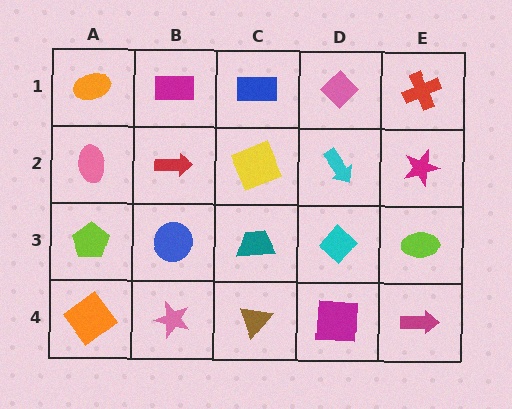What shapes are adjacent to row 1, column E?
A magenta star (row 2, column E), a pink diamond (row 1, column D).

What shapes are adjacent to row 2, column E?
A red cross (row 1, column E), a lime ellipse (row 3, column E), a cyan arrow (row 2, column D).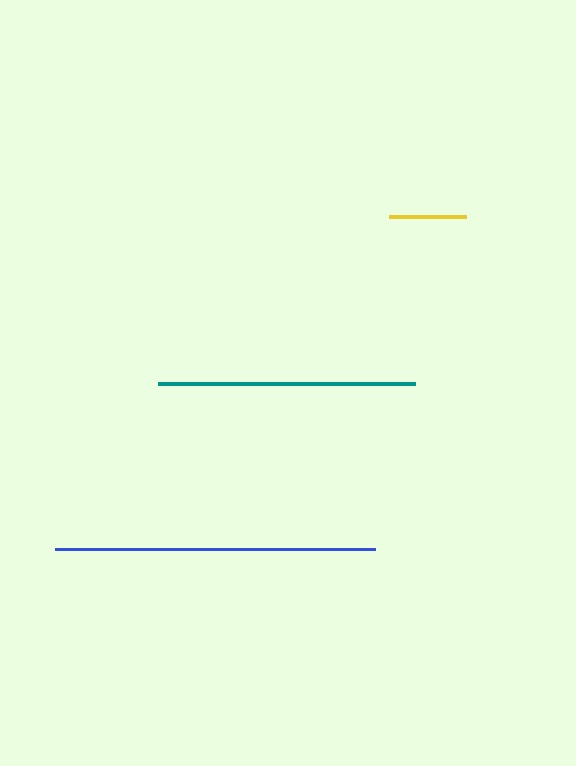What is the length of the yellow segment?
The yellow segment is approximately 77 pixels long.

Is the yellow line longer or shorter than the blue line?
The blue line is longer than the yellow line.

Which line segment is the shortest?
The yellow line is the shortest at approximately 77 pixels.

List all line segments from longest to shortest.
From longest to shortest: blue, teal, yellow.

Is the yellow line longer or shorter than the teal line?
The teal line is longer than the yellow line.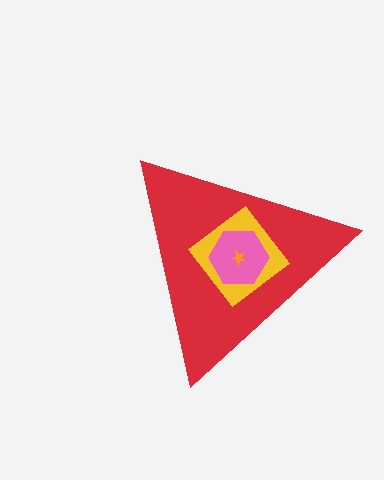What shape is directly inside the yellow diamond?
The pink hexagon.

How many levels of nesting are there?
4.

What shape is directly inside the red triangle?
The yellow diamond.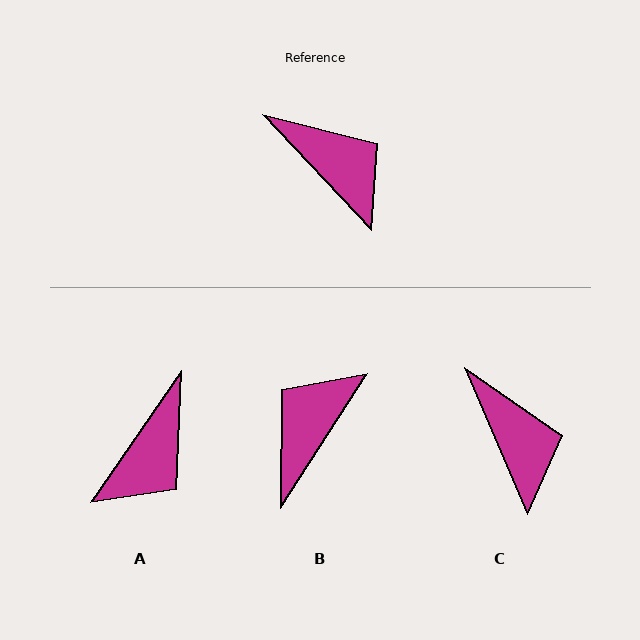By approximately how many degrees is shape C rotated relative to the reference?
Approximately 20 degrees clockwise.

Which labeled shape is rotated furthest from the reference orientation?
B, about 104 degrees away.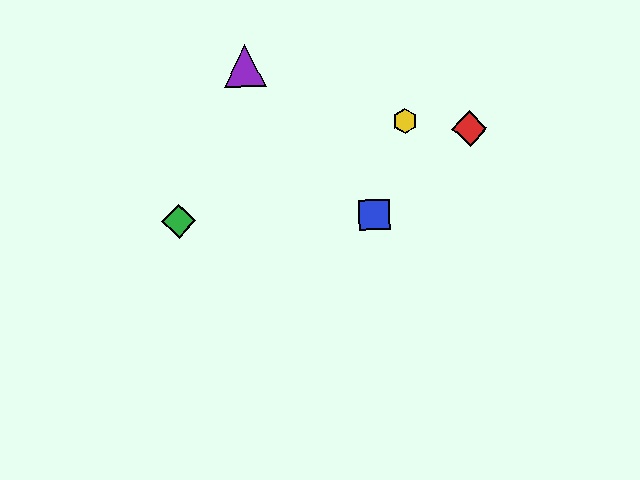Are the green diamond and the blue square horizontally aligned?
Yes, both are at y≈221.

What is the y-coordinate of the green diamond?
The green diamond is at y≈221.